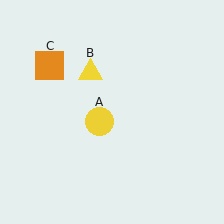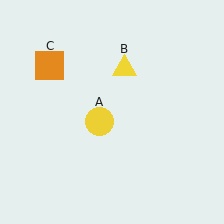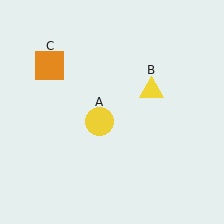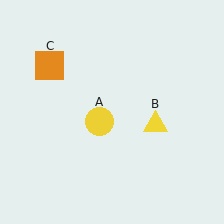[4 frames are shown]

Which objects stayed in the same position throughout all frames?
Yellow circle (object A) and orange square (object C) remained stationary.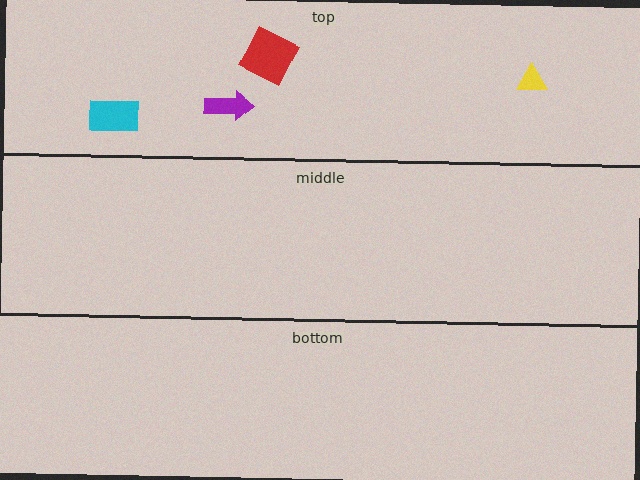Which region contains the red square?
The top region.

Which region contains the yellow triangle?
The top region.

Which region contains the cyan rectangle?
The top region.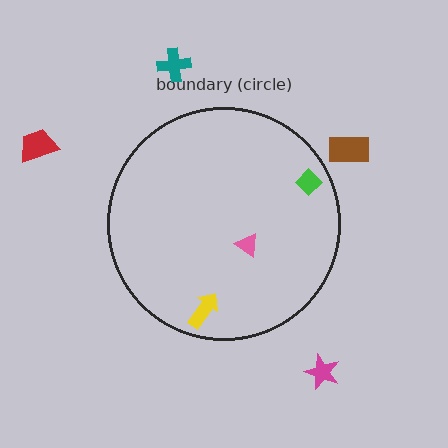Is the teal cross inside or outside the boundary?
Outside.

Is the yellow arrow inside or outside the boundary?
Inside.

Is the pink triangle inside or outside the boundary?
Inside.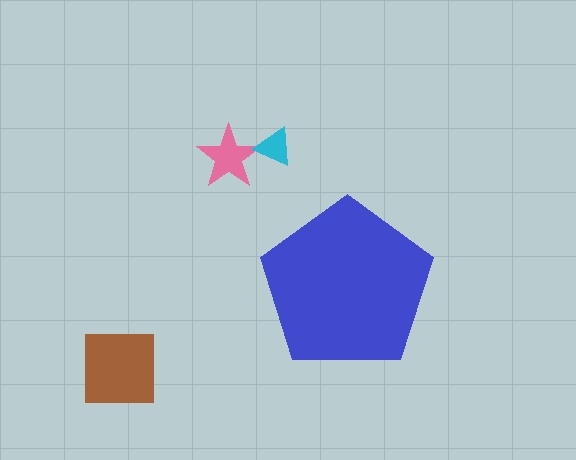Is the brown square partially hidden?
No, the brown square is fully visible.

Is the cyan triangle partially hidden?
No, the cyan triangle is fully visible.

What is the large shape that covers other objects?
A blue pentagon.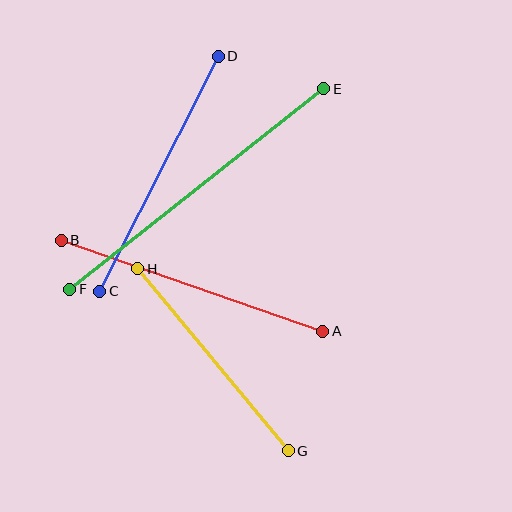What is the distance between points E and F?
The distance is approximately 324 pixels.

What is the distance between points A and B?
The distance is approximately 277 pixels.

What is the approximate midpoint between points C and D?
The midpoint is at approximately (159, 174) pixels.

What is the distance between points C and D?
The distance is approximately 263 pixels.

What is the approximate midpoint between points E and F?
The midpoint is at approximately (197, 189) pixels.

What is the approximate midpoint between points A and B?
The midpoint is at approximately (192, 286) pixels.